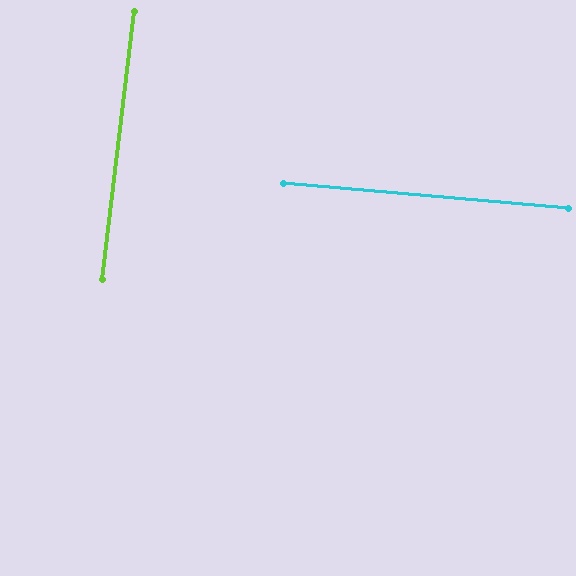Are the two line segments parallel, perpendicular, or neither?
Perpendicular — they meet at approximately 88°.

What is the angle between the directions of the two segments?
Approximately 88 degrees.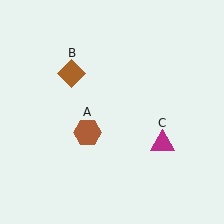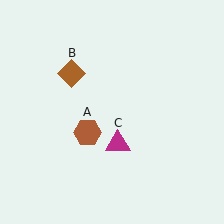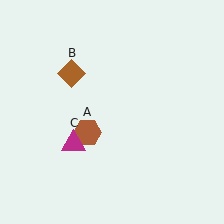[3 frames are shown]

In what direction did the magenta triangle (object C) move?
The magenta triangle (object C) moved left.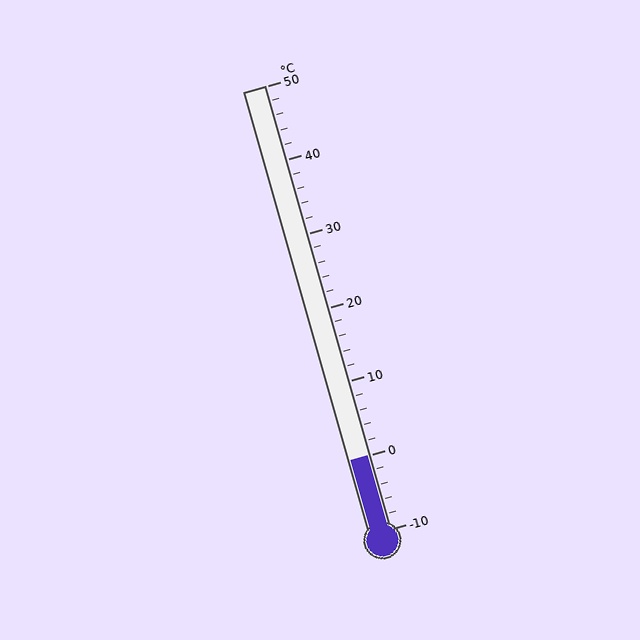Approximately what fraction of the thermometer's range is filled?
The thermometer is filled to approximately 15% of its range.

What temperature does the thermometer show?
The thermometer shows approximately 0°C.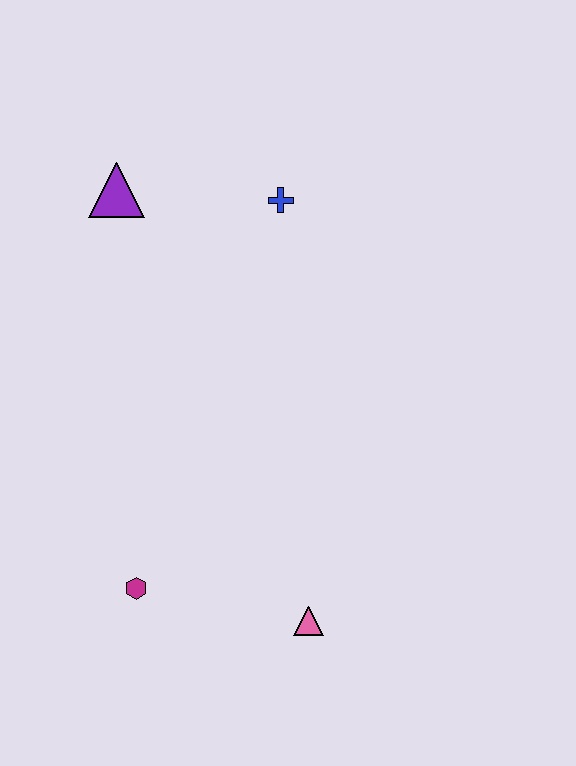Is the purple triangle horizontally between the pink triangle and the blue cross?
No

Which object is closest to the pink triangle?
The magenta hexagon is closest to the pink triangle.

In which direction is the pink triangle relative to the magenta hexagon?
The pink triangle is to the right of the magenta hexagon.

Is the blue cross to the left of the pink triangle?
Yes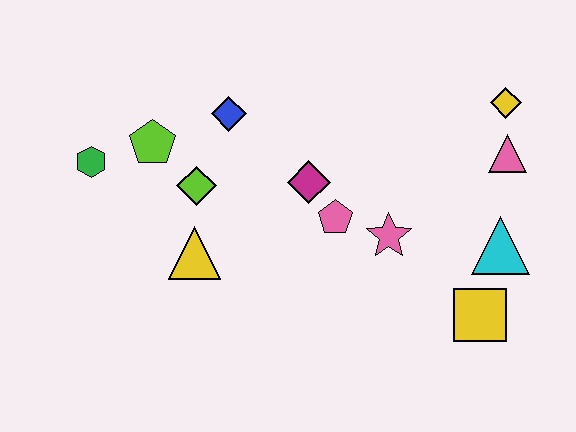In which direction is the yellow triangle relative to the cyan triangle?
The yellow triangle is to the left of the cyan triangle.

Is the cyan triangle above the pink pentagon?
No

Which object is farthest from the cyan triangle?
The green hexagon is farthest from the cyan triangle.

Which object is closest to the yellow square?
The cyan triangle is closest to the yellow square.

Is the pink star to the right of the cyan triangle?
No